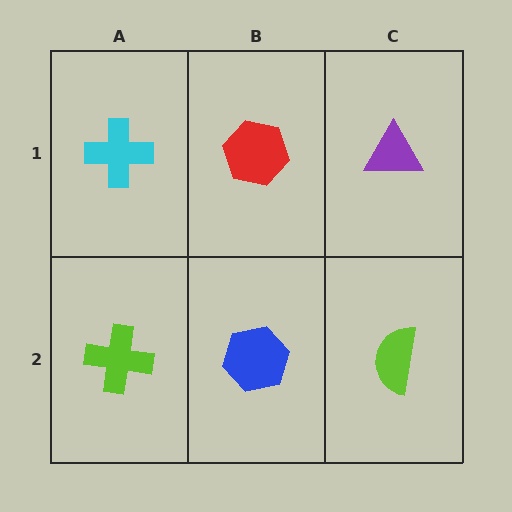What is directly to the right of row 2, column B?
A lime semicircle.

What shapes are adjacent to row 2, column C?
A purple triangle (row 1, column C), a blue hexagon (row 2, column B).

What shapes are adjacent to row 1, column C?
A lime semicircle (row 2, column C), a red hexagon (row 1, column B).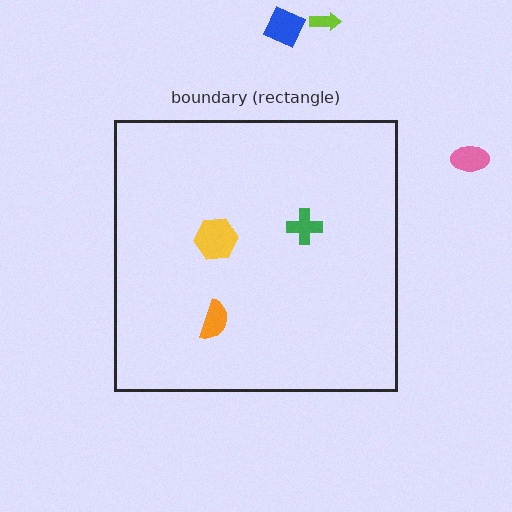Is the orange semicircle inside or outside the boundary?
Inside.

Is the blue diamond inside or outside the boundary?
Outside.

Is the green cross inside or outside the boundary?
Inside.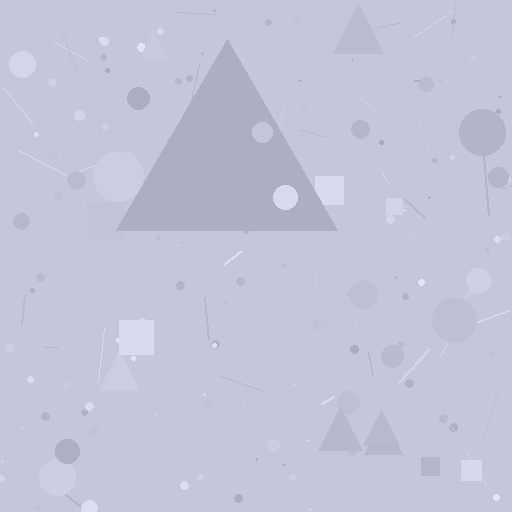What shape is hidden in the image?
A triangle is hidden in the image.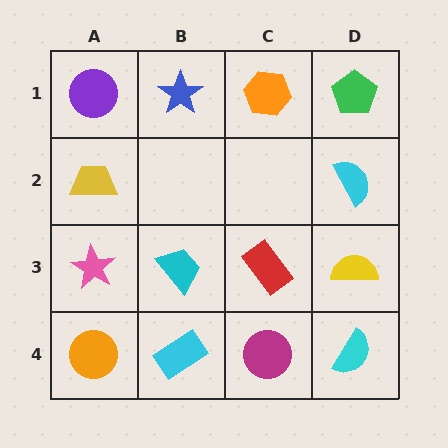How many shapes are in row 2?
2 shapes.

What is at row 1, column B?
A blue star.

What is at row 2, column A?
A yellow trapezoid.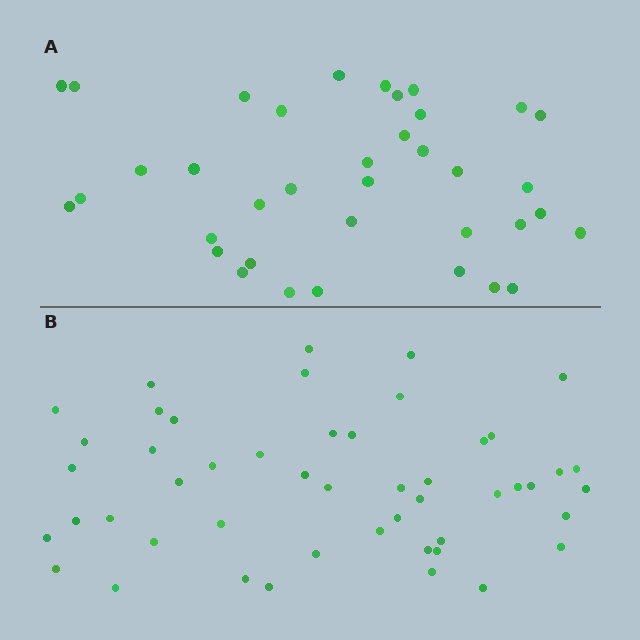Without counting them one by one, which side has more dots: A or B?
Region B (the bottom region) has more dots.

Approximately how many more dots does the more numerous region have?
Region B has roughly 12 or so more dots than region A.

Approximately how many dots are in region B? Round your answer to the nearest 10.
About 50 dots. (The exact count is 49, which rounds to 50.)